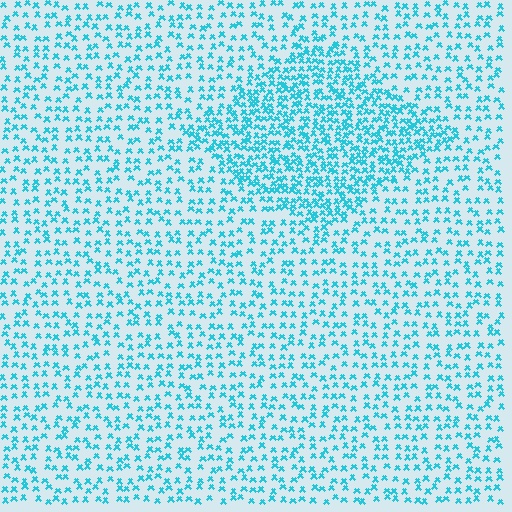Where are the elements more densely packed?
The elements are more densely packed inside the diamond boundary.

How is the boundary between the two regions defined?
The boundary is defined by a change in element density (approximately 2.0x ratio). All elements are the same color, size, and shape.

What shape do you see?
I see a diamond.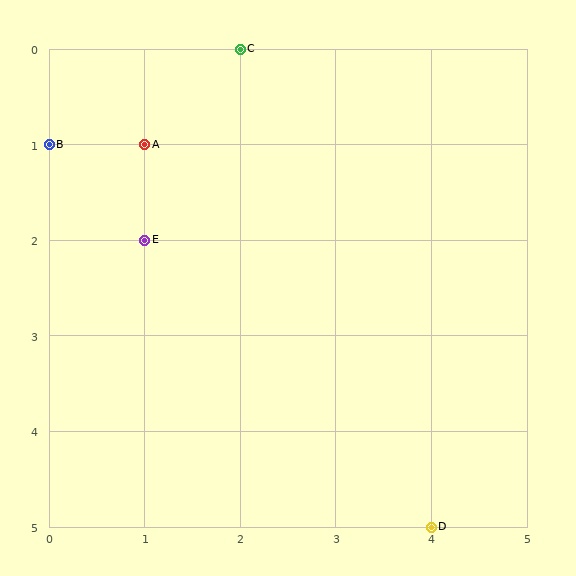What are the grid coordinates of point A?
Point A is at grid coordinates (1, 1).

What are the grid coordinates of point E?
Point E is at grid coordinates (1, 2).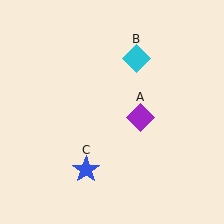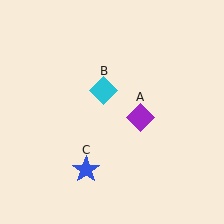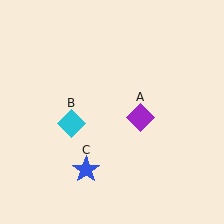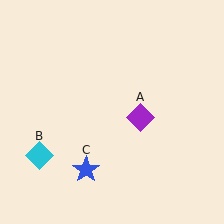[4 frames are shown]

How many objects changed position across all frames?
1 object changed position: cyan diamond (object B).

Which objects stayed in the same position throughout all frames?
Purple diamond (object A) and blue star (object C) remained stationary.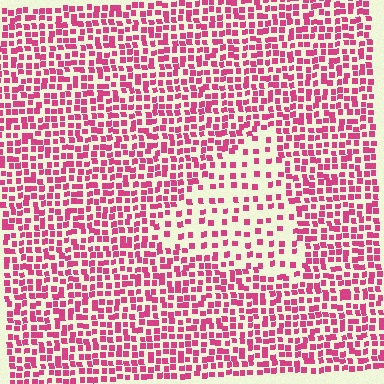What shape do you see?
I see a triangle.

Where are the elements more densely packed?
The elements are more densely packed outside the triangle boundary.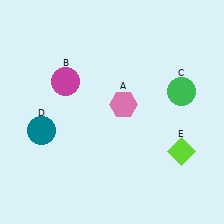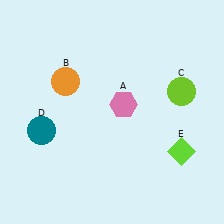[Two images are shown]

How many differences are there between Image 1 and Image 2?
There are 2 differences between the two images.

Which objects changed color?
B changed from magenta to orange. C changed from green to lime.